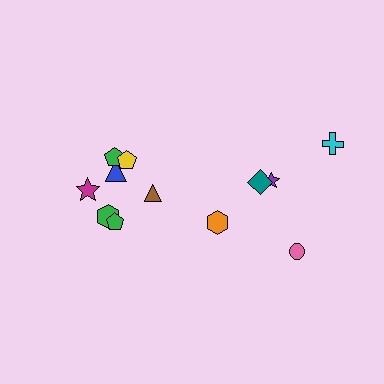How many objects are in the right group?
There are 5 objects.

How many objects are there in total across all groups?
There are 12 objects.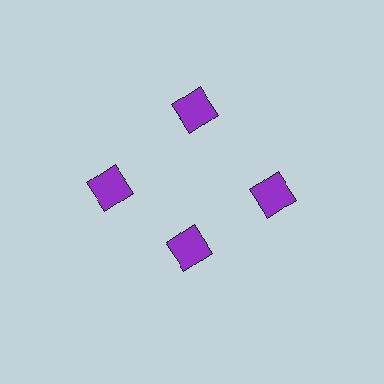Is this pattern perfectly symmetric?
No. The 4 purple squares are arranged in a ring, but one element near the 6 o'clock position is pulled inward toward the center, breaking the 4-fold rotational symmetry.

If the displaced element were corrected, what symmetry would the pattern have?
It would have 4-fold rotational symmetry — the pattern would map onto itself every 90 degrees.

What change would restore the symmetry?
The symmetry would be restored by moving it outward, back onto the ring so that all 4 squares sit at equal angles and equal distance from the center.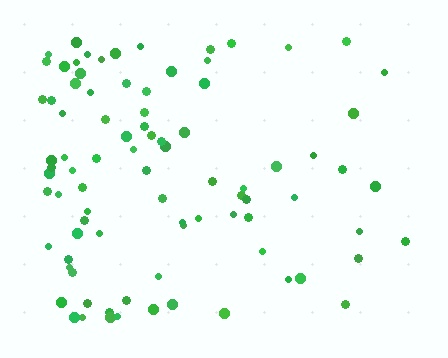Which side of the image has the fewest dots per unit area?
The right.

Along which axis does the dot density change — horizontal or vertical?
Horizontal.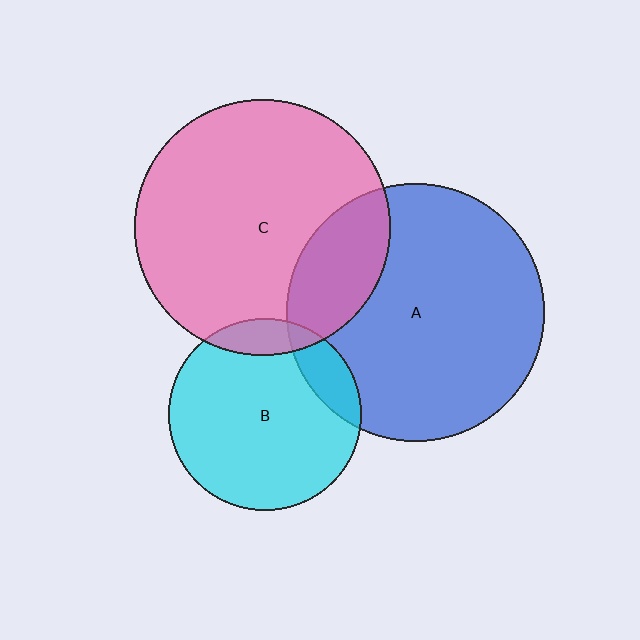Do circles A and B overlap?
Yes.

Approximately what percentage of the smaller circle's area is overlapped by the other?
Approximately 15%.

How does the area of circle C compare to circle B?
Approximately 1.8 times.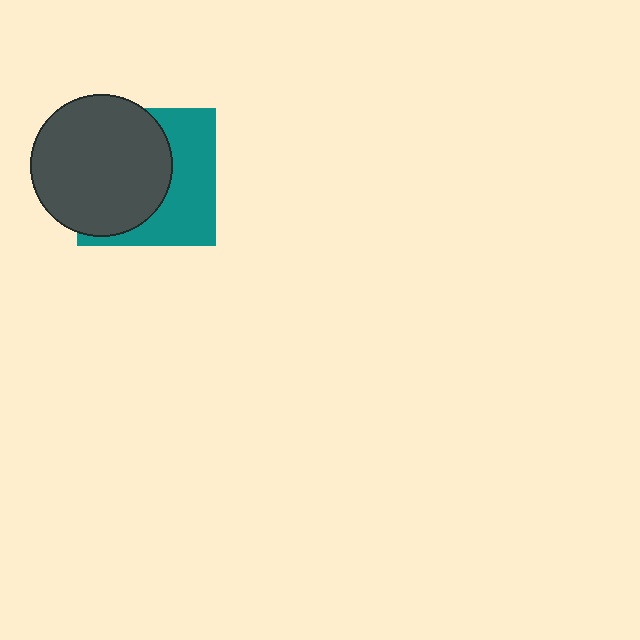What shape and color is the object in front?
The object in front is a dark gray circle.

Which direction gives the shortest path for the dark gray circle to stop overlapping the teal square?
Moving left gives the shortest separation.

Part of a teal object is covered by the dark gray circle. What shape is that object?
It is a square.